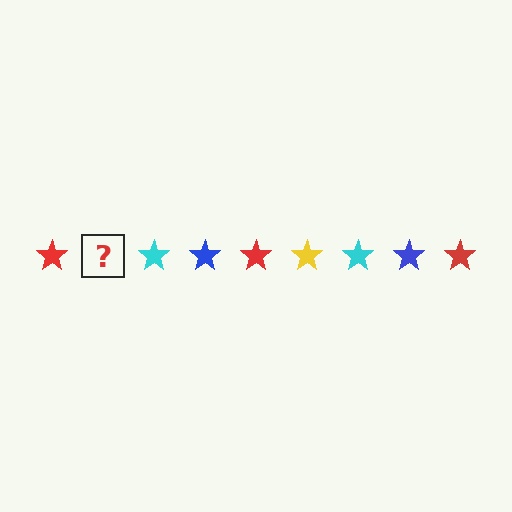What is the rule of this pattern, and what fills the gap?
The rule is that the pattern cycles through red, yellow, cyan, blue stars. The gap should be filled with a yellow star.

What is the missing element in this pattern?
The missing element is a yellow star.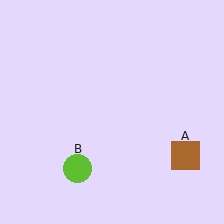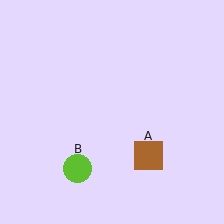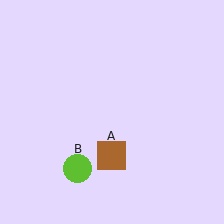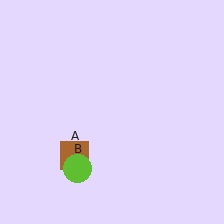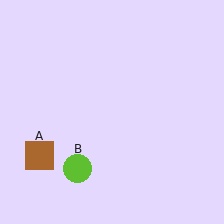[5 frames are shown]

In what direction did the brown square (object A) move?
The brown square (object A) moved left.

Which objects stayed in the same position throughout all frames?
Lime circle (object B) remained stationary.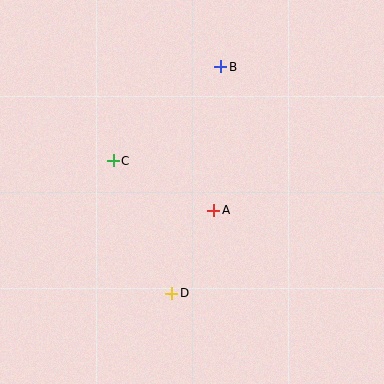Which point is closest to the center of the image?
Point A at (214, 210) is closest to the center.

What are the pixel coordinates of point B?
Point B is at (221, 67).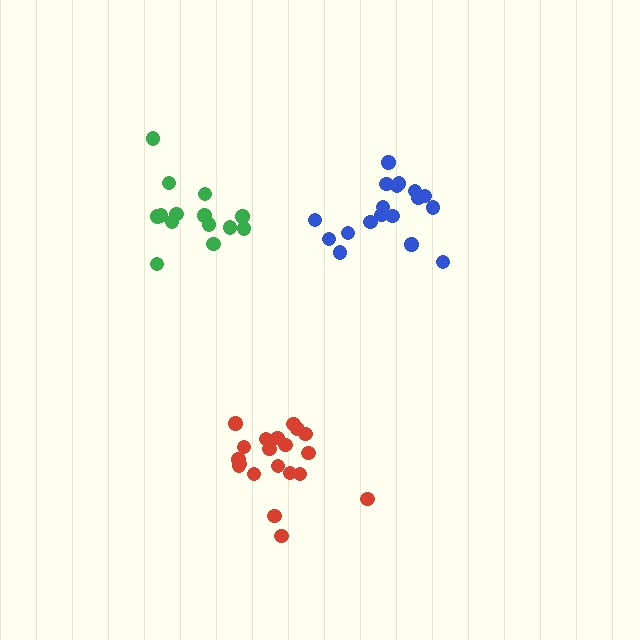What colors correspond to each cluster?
The clusters are colored: green, blue, red.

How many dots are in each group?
Group 1: 14 dots, Group 2: 18 dots, Group 3: 20 dots (52 total).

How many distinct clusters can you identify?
There are 3 distinct clusters.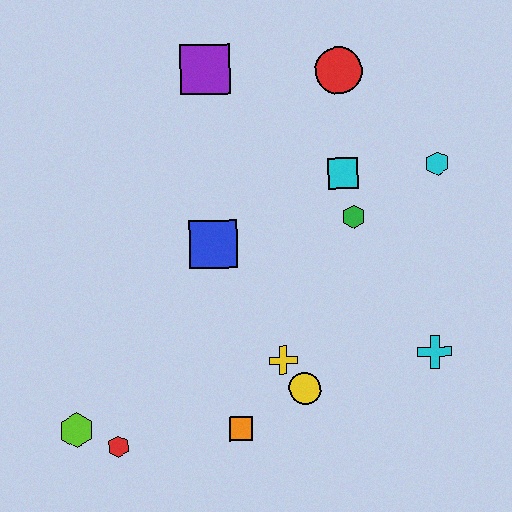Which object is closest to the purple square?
The red circle is closest to the purple square.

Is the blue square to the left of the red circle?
Yes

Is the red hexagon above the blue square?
No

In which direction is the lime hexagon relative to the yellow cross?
The lime hexagon is to the left of the yellow cross.